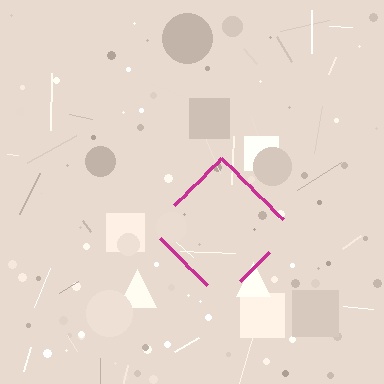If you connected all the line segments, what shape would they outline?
They would outline a diamond.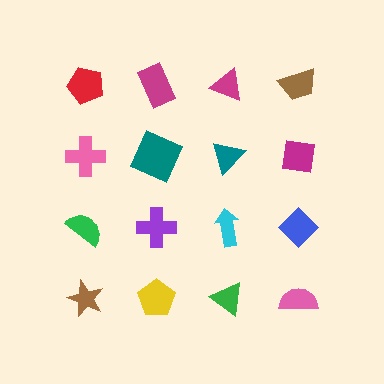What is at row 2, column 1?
A pink cross.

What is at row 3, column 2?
A purple cross.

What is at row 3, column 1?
A green semicircle.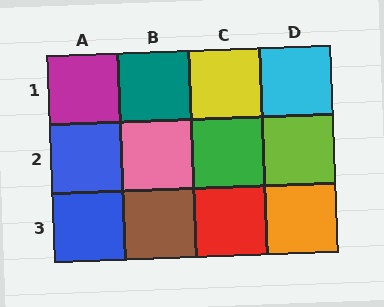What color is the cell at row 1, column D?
Cyan.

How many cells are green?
1 cell is green.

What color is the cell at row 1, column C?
Yellow.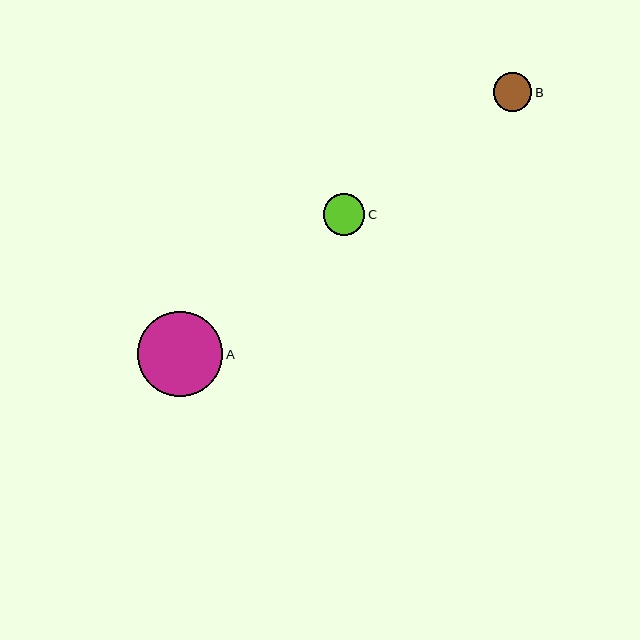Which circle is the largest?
Circle A is the largest with a size of approximately 85 pixels.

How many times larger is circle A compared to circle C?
Circle A is approximately 2.1 times the size of circle C.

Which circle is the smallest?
Circle B is the smallest with a size of approximately 38 pixels.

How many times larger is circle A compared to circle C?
Circle A is approximately 2.1 times the size of circle C.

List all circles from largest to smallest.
From largest to smallest: A, C, B.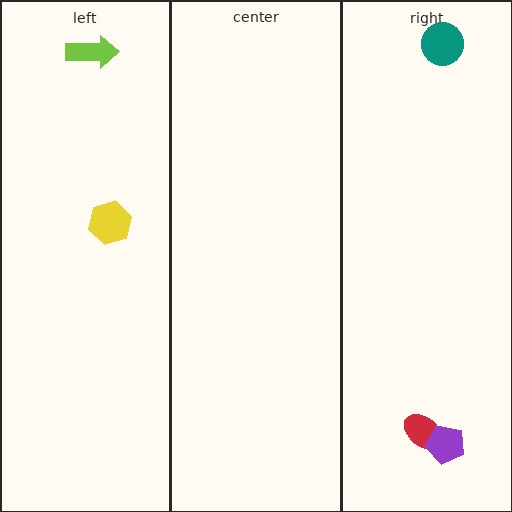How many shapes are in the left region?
2.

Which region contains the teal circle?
The right region.